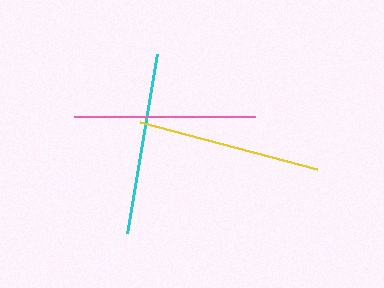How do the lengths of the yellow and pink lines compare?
The yellow and pink lines are approximately the same length.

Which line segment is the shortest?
The pink line is the shortest at approximately 181 pixels.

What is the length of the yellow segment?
The yellow segment is approximately 183 pixels long.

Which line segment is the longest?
The yellow line is the longest at approximately 183 pixels.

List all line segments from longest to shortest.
From longest to shortest: yellow, cyan, pink.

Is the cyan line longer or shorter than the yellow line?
The yellow line is longer than the cyan line.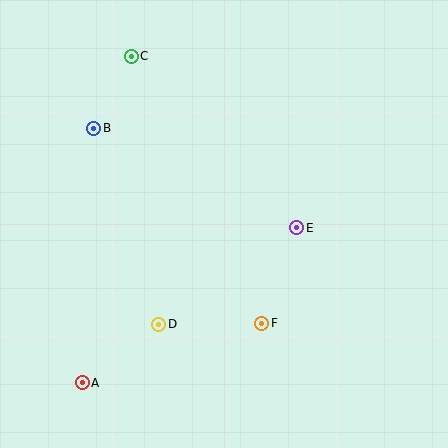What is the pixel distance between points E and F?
The distance between E and F is 102 pixels.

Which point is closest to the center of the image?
Point E at (297, 228) is closest to the center.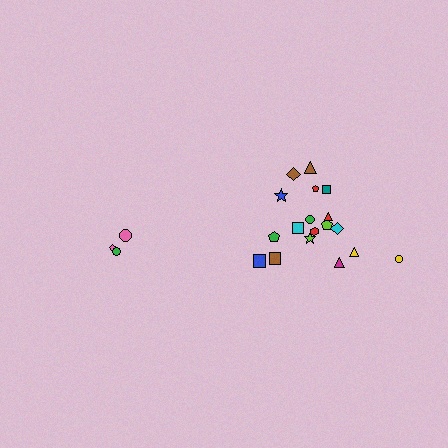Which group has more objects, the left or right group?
The right group.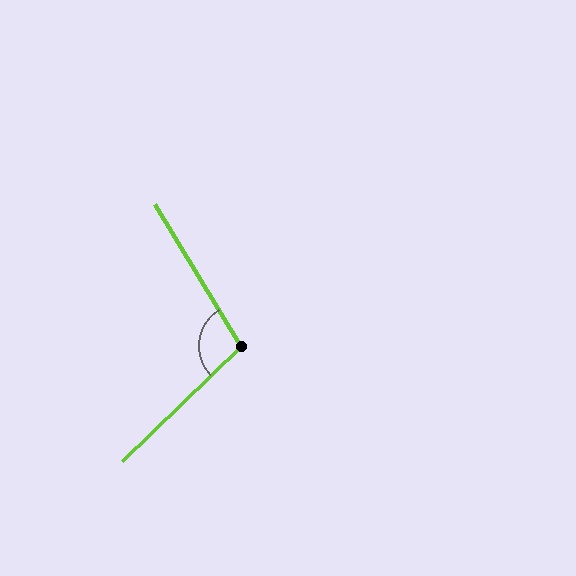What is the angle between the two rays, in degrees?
Approximately 103 degrees.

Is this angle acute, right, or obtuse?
It is obtuse.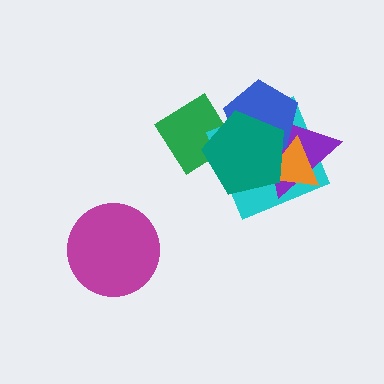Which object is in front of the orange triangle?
The teal pentagon is in front of the orange triangle.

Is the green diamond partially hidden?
Yes, it is partially covered by another shape.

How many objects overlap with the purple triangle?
4 objects overlap with the purple triangle.